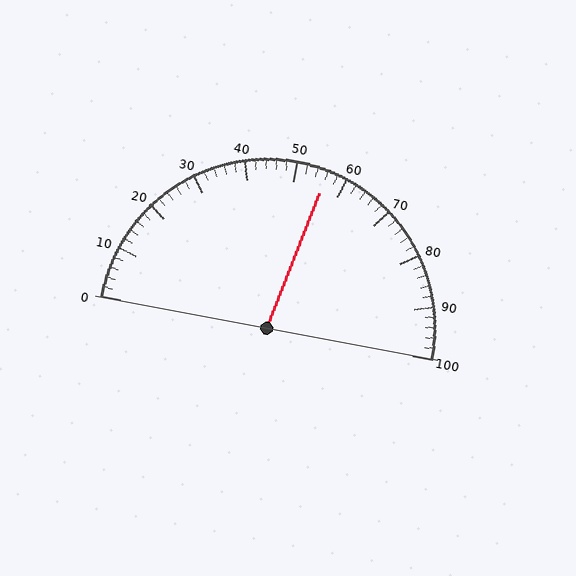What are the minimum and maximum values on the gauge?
The gauge ranges from 0 to 100.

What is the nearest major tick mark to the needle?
The nearest major tick mark is 60.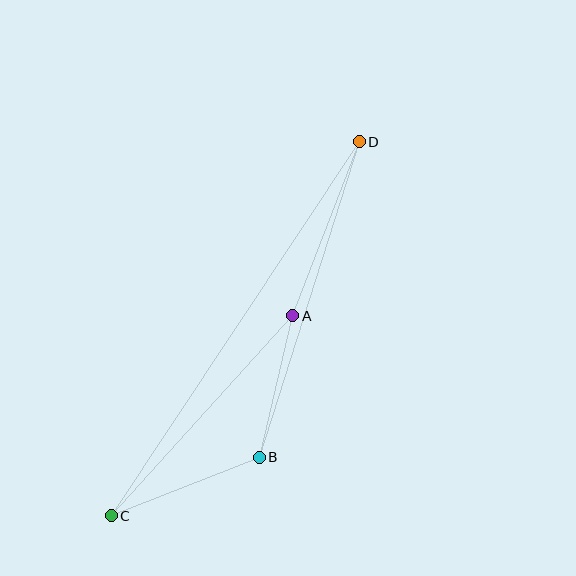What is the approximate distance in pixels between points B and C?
The distance between B and C is approximately 159 pixels.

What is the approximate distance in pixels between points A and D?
The distance between A and D is approximately 186 pixels.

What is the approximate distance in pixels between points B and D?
The distance between B and D is approximately 331 pixels.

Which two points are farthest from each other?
Points C and D are farthest from each other.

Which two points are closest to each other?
Points A and B are closest to each other.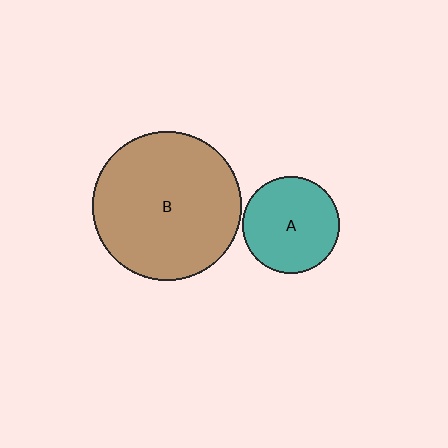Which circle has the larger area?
Circle B (brown).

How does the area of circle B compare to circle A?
Approximately 2.3 times.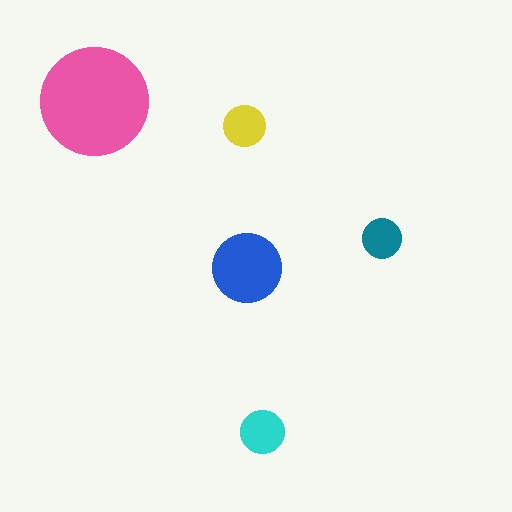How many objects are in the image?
There are 5 objects in the image.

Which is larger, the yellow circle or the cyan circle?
The cyan one.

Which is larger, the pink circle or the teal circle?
The pink one.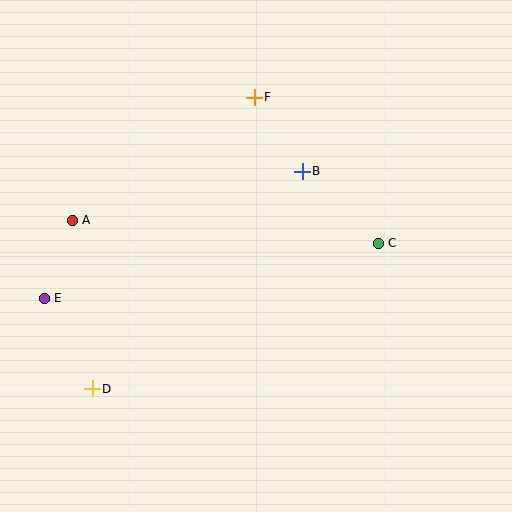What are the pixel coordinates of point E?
Point E is at (44, 298).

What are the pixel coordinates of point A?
Point A is at (72, 220).